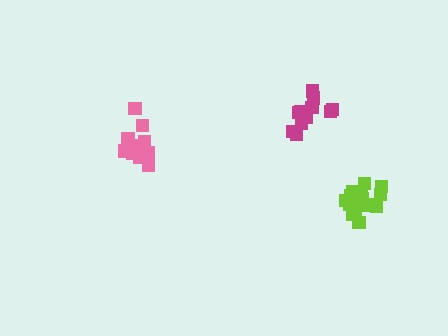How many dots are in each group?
Group 1: 14 dots, Group 2: 11 dots, Group 3: 13 dots (38 total).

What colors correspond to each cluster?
The clusters are colored: lime, magenta, pink.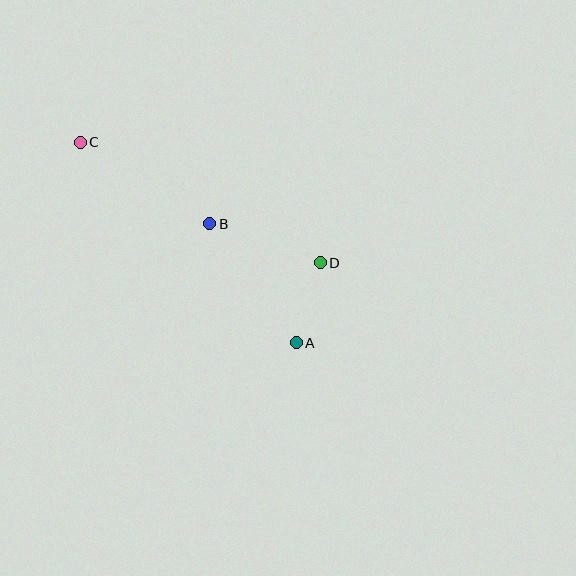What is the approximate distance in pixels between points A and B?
The distance between A and B is approximately 147 pixels.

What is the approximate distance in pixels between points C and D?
The distance between C and D is approximately 268 pixels.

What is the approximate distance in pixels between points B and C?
The distance between B and C is approximately 153 pixels.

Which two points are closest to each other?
Points A and D are closest to each other.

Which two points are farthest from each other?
Points A and C are farthest from each other.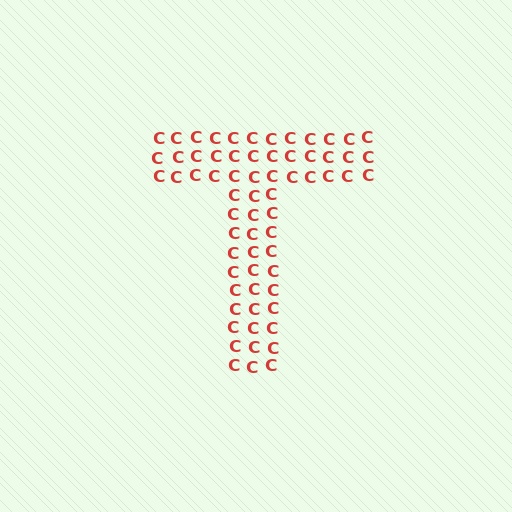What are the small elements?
The small elements are letter C's.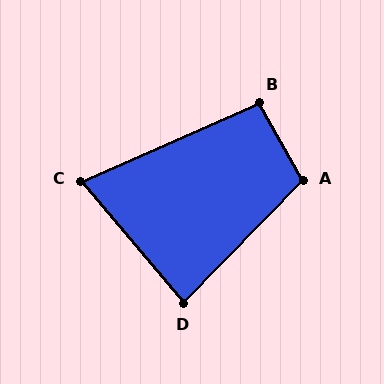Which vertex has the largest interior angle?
A, at approximately 106 degrees.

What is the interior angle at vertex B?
Approximately 96 degrees (obtuse).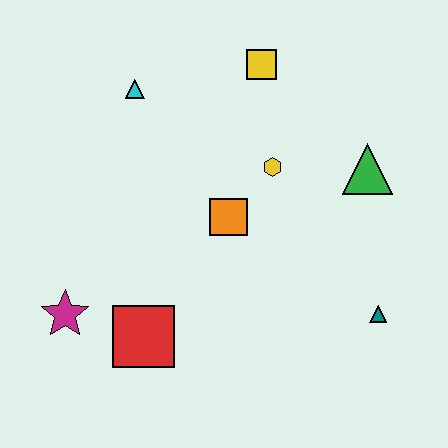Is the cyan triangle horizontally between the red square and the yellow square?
No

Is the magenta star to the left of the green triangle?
Yes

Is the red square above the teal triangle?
No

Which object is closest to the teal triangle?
The green triangle is closest to the teal triangle.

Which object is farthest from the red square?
The yellow square is farthest from the red square.